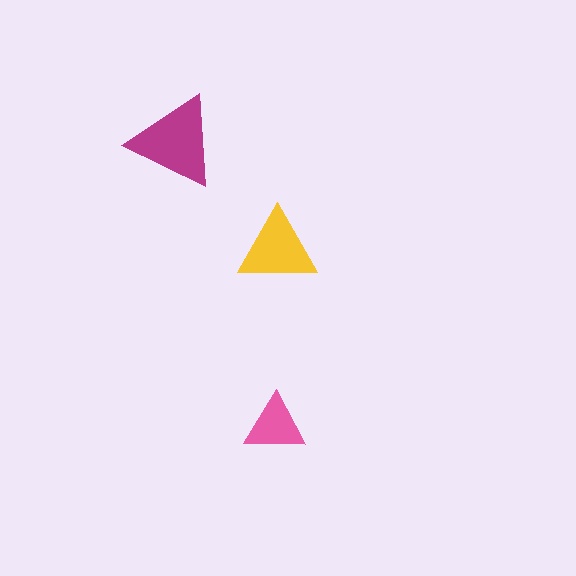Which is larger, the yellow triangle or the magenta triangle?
The magenta one.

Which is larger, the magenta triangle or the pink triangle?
The magenta one.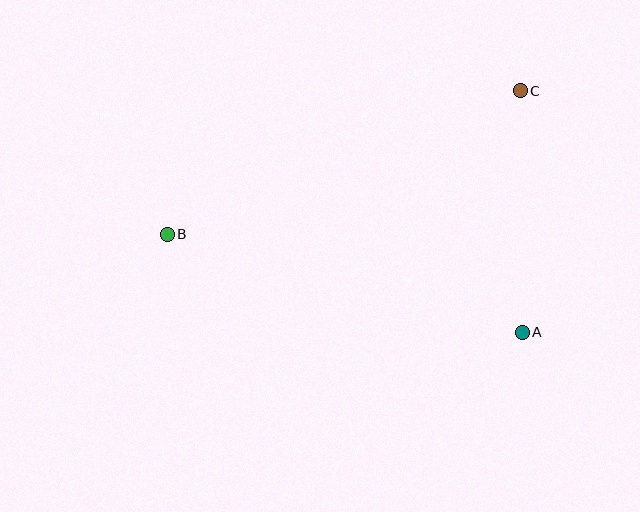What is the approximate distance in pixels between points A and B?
The distance between A and B is approximately 368 pixels.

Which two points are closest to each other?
Points A and C are closest to each other.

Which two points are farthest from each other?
Points B and C are farthest from each other.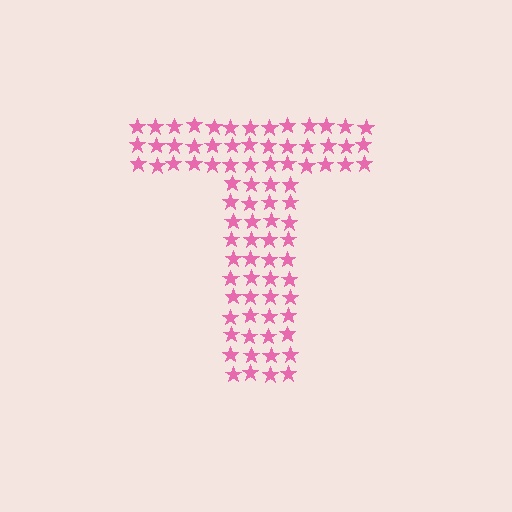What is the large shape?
The large shape is the letter T.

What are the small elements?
The small elements are stars.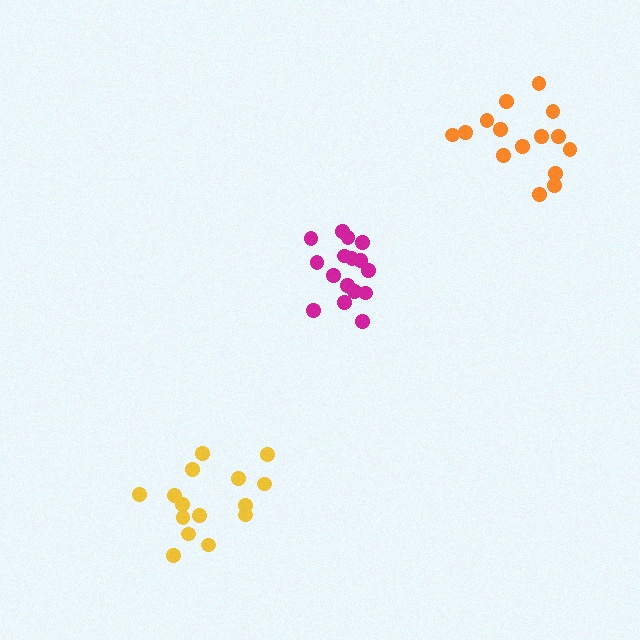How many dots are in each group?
Group 1: 16 dots, Group 2: 15 dots, Group 3: 15 dots (46 total).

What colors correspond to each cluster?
The clusters are colored: magenta, yellow, orange.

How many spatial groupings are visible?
There are 3 spatial groupings.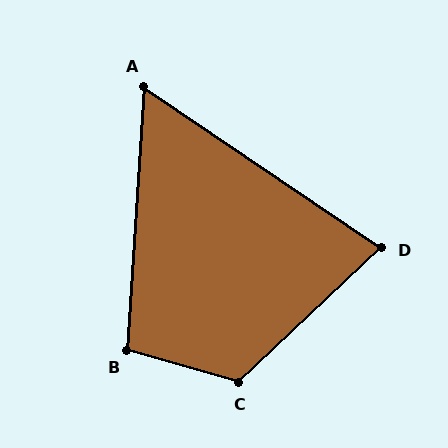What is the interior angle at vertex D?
Approximately 77 degrees (acute).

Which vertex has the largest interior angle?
C, at approximately 120 degrees.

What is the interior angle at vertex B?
Approximately 103 degrees (obtuse).